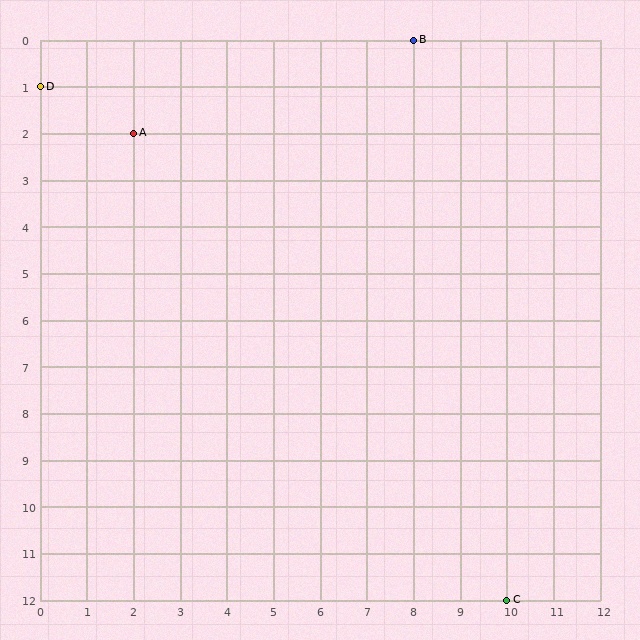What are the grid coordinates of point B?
Point B is at grid coordinates (8, 0).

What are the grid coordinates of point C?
Point C is at grid coordinates (10, 12).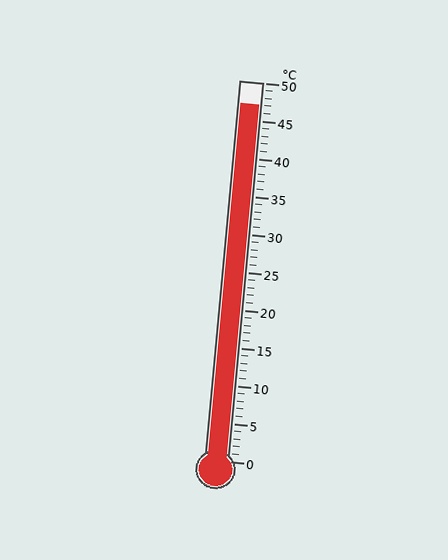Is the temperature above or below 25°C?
The temperature is above 25°C.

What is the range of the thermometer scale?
The thermometer scale ranges from 0°C to 50°C.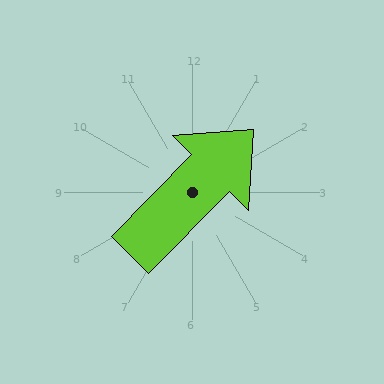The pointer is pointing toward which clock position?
Roughly 1 o'clock.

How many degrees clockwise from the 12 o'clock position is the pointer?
Approximately 45 degrees.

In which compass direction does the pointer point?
Northeast.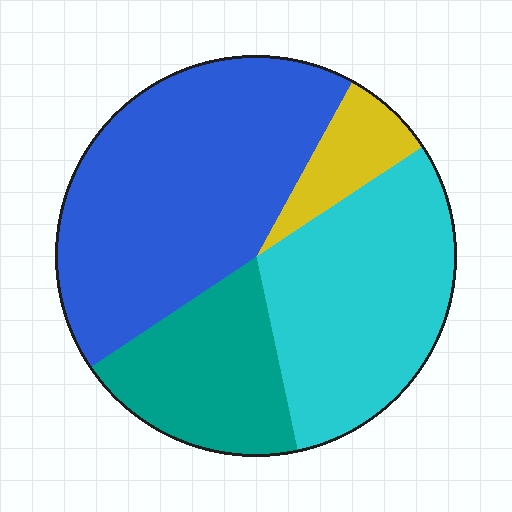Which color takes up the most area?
Blue, at roughly 45%.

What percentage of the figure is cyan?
Cyan covers roughly 30% of the figure.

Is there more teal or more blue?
Blue.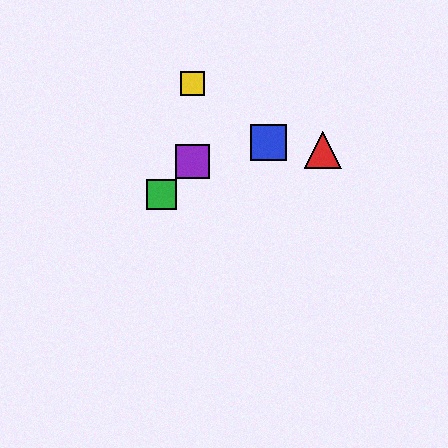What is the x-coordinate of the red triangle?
The red triangle is at x≈323.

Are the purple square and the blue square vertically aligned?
No, the purple square is at x≈193 and the blue square is at x≈269.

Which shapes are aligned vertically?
The yellow square, the purple square are aligned vertically.